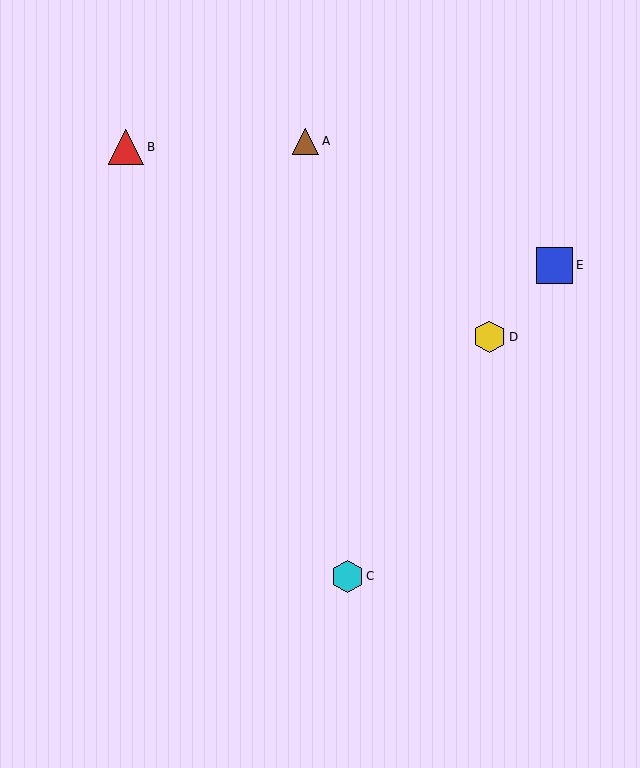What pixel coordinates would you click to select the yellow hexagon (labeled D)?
Click at (490, 337) to select the yellow hexagon D.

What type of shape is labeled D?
Shape D is a yellow hexagon.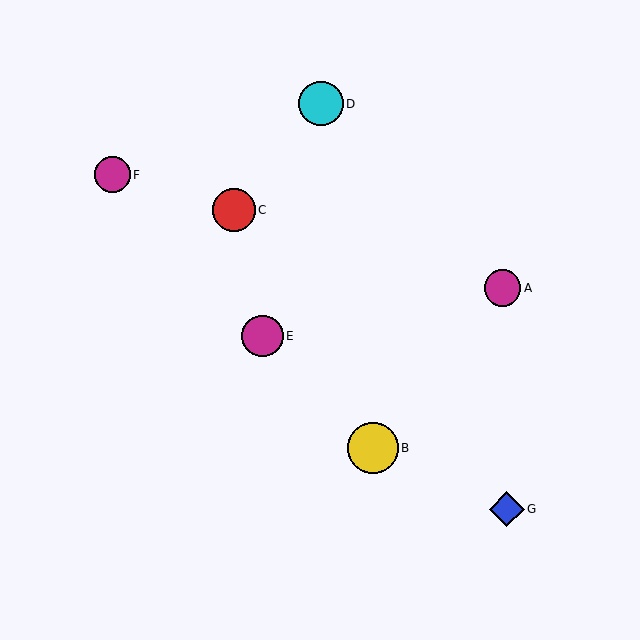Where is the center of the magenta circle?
The center of the magenta circle is at (112, 175).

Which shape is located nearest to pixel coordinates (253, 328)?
The magenta circle (labeled E) at (263, 336) is nearest to that location.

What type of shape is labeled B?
Shape B is a yellow circle.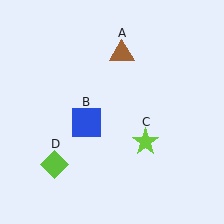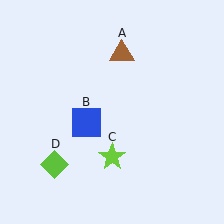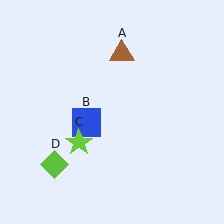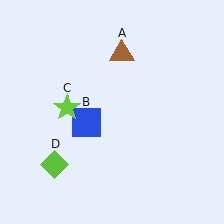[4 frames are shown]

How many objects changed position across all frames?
1 object changed position: lime star (object C).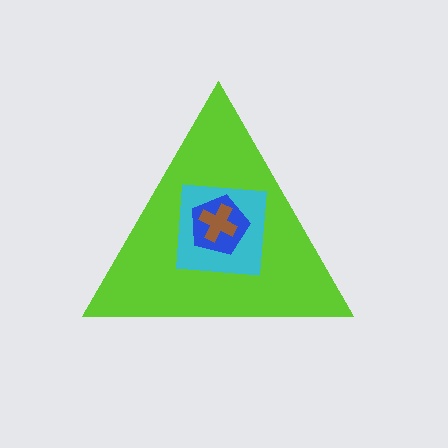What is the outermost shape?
The lime triangle.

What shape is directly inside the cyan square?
The blue pentagon.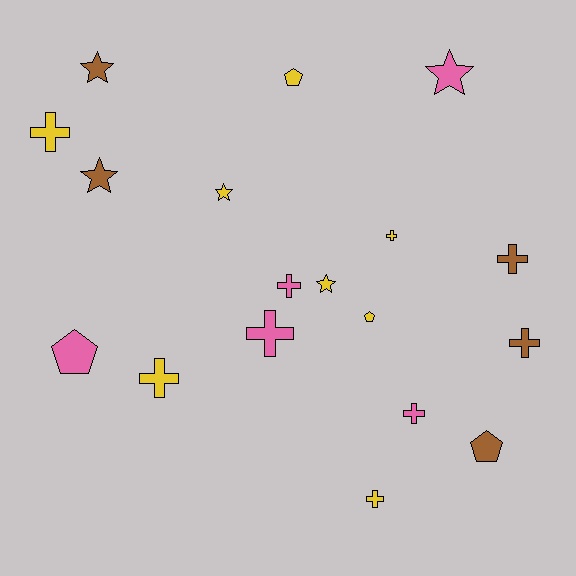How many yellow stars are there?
There are 2 yellow stars.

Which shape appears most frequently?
Cross, with 9 objects.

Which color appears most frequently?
Yellow, with 8 objects.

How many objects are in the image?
There are 18 objects.